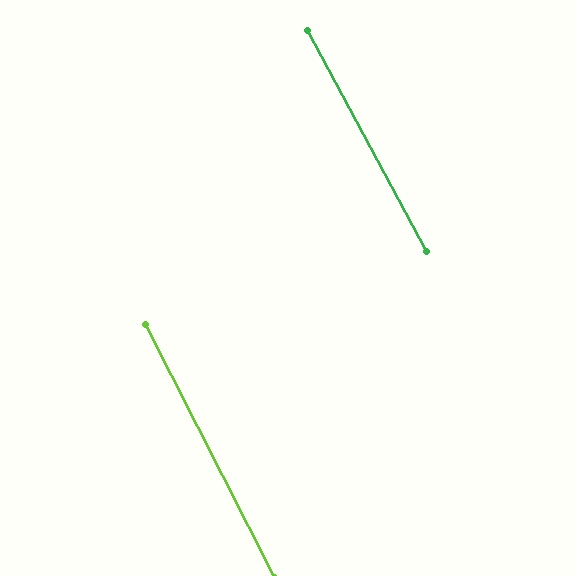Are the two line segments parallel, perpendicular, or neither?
Parallel — their directions differ by only 1.3°.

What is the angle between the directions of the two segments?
Approximately 1 degree.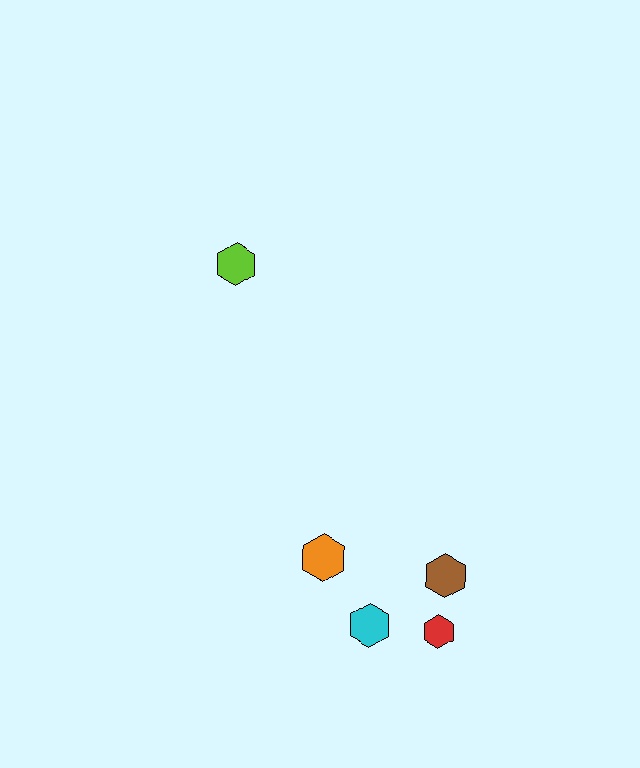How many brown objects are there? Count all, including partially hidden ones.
There is 1 brown object.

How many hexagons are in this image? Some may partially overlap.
There are 5 hexagons.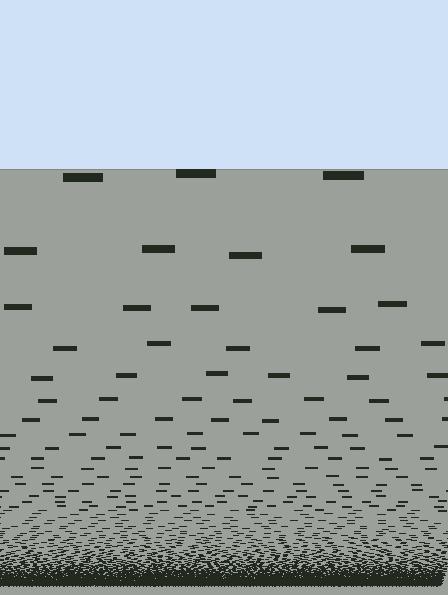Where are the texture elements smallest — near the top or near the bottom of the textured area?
Near the bottom.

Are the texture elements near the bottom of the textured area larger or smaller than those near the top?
Smaller. The gradient is inverted — elements near the bottom are smaller and denser.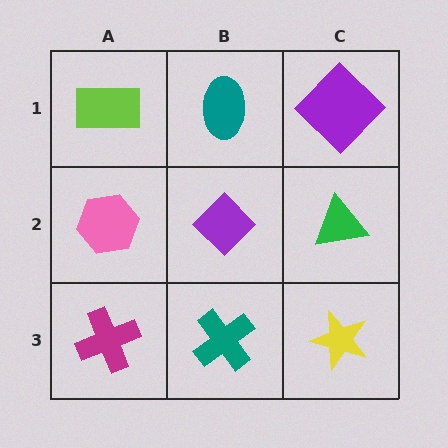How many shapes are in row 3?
3 shapes.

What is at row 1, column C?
A purple diamond.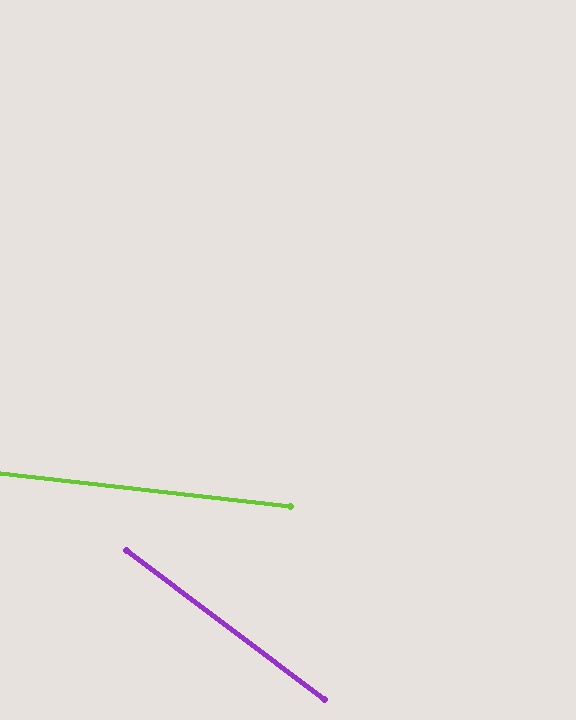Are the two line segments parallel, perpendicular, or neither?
Neither parallel nor perpendicular — they differ by about 30°.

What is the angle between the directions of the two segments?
Approximately 30 degrees.